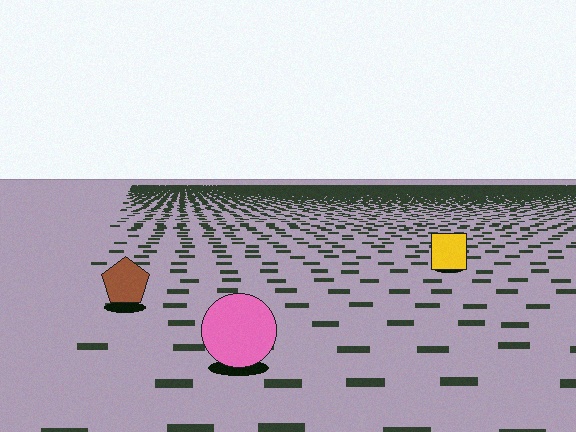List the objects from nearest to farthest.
From nearest to farthest: the pink circle, the brown pentagon, the yellow square.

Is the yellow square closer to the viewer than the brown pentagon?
No. The brown pentagon is closer — you can tell from the texture gradient: the ground texture is coarser near it.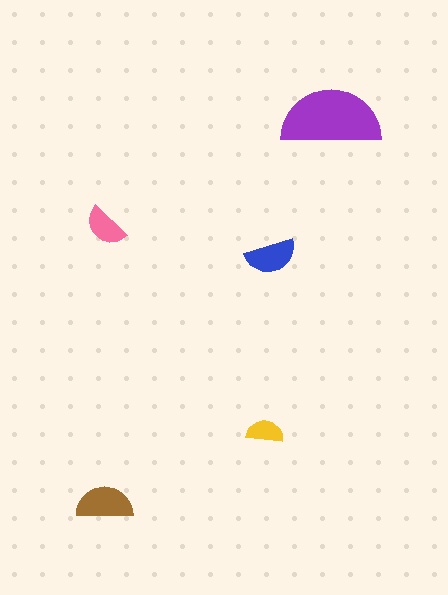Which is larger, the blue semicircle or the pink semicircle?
The blue one.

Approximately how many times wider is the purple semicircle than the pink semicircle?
About 2.5 times wider.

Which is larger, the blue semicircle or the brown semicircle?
The brown one.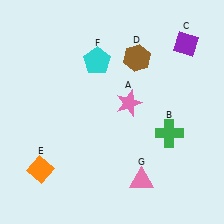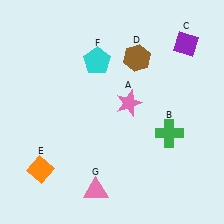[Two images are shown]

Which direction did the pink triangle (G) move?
The pink triangle (G) moved left.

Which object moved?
The pink triangle (G) moved left.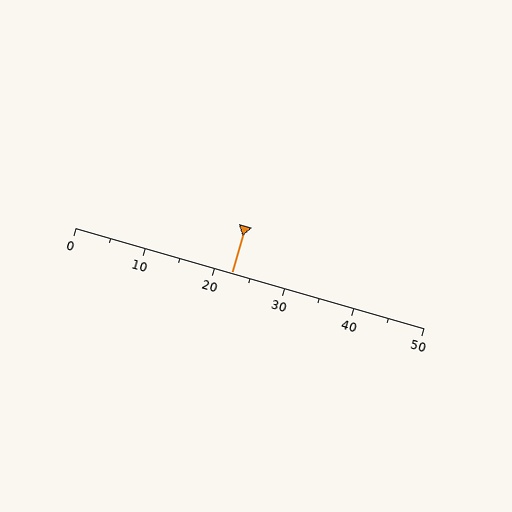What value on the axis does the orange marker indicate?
The marker indicates approximately 22.5.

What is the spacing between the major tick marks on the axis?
The major ticks are spaced 10 apart.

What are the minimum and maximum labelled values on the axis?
The axis runs from 0 to 50.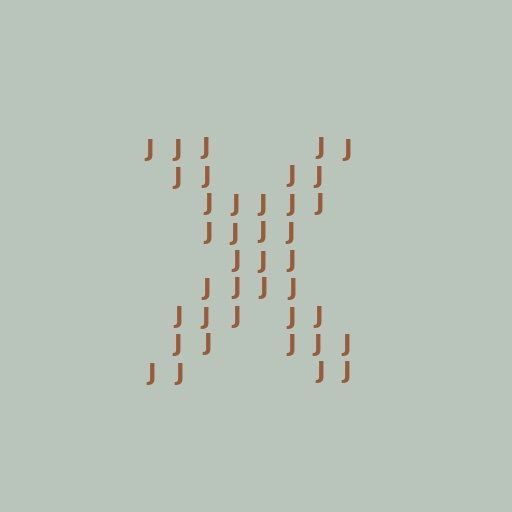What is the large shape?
The large shape is the letter X.